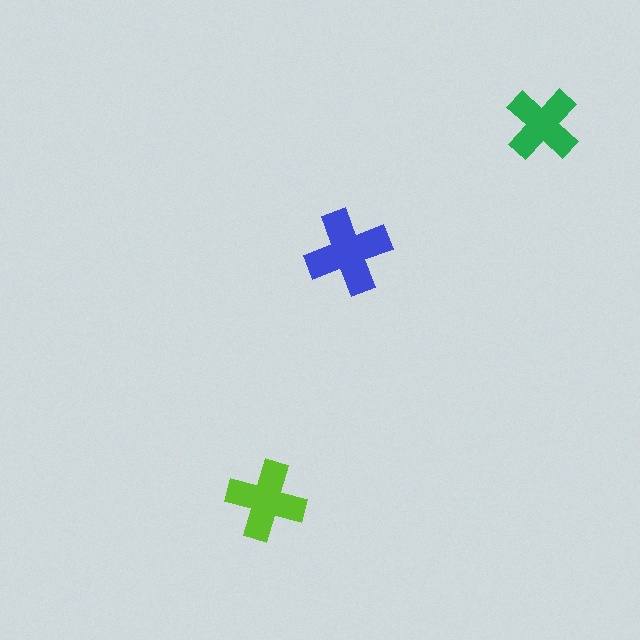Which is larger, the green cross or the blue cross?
The blue one.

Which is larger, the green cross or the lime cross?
The lime one.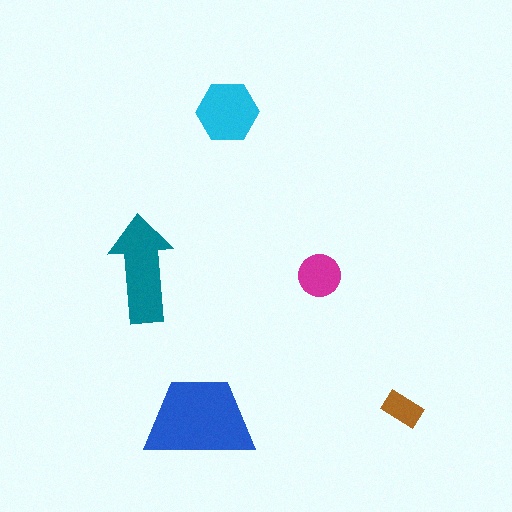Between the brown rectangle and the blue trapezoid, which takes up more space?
The blue trapezoid.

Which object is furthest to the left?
The teal arrow is leftmost.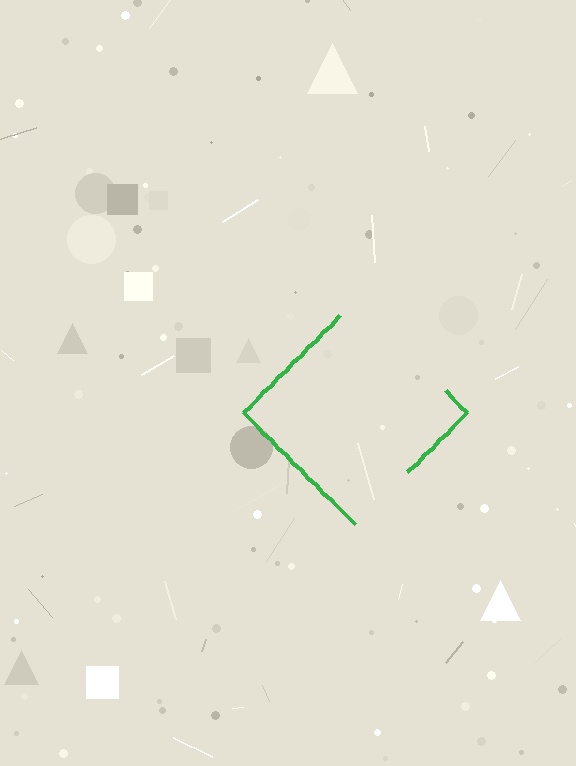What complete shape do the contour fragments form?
The contour fragments form a diamond.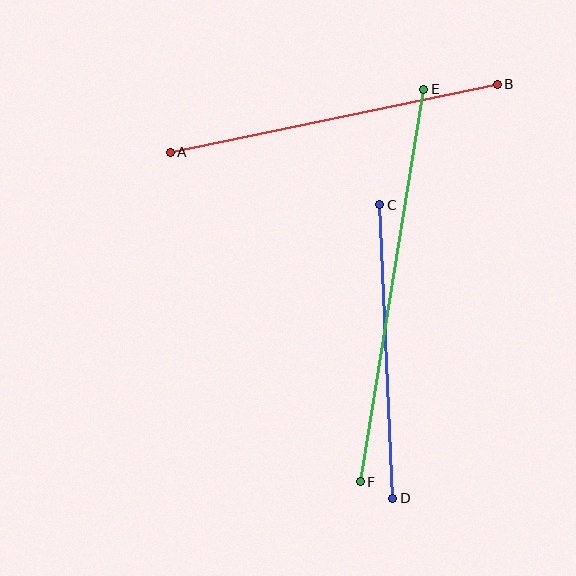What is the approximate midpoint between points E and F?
The midpoint is at approximately (392, 285) pixels.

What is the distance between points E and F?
The distance is approximately 397 pixels.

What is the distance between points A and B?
The distance is approximately 334 pixels.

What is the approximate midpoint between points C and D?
The midpoint is at approximately (386, 351) pixels.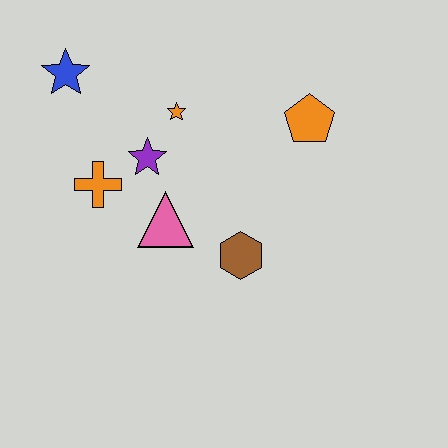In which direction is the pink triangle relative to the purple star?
The pink triangle is below the purple star.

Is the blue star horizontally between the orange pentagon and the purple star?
No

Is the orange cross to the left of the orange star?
Yes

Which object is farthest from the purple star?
The orange pentagon is farthest from the purple star.